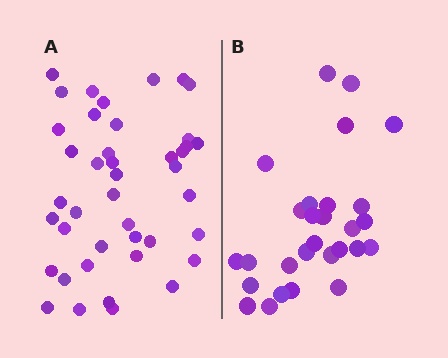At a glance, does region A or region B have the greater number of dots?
Region A (the left region) has more dots.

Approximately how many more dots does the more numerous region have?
Region A has approximately 15 more dots than region B.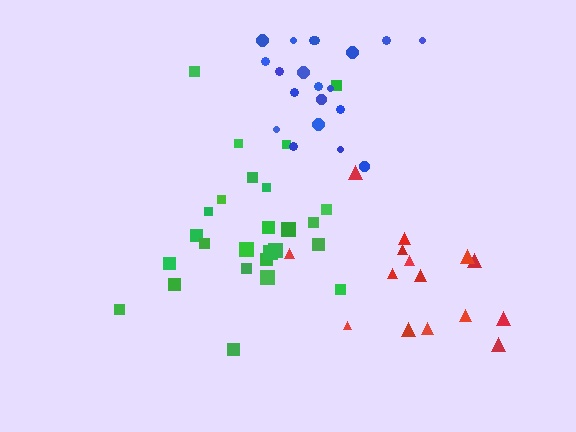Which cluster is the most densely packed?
Blue.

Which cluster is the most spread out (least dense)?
Red.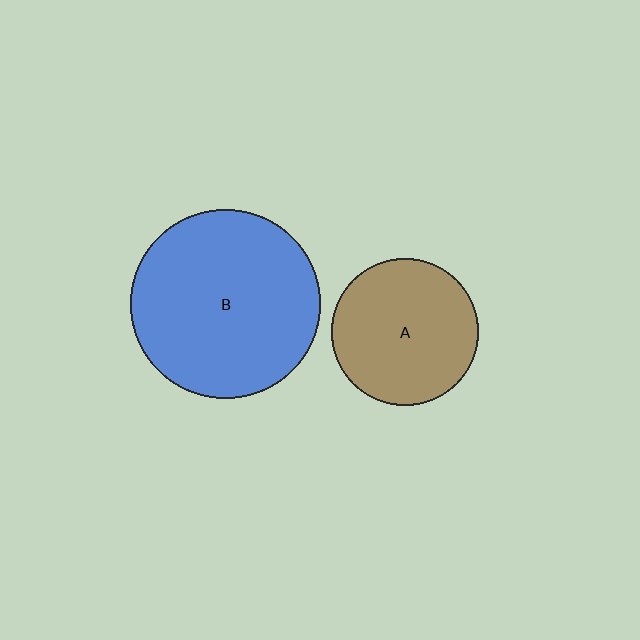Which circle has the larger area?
Circle B (blue).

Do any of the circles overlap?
No, none of the circles overlap.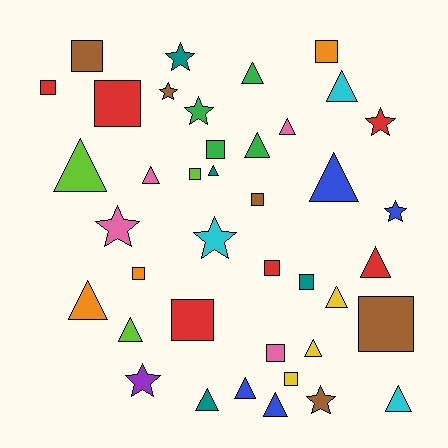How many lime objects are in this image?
There are 3 lime objects.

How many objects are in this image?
There are 40 objects.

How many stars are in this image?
There are 9 stars.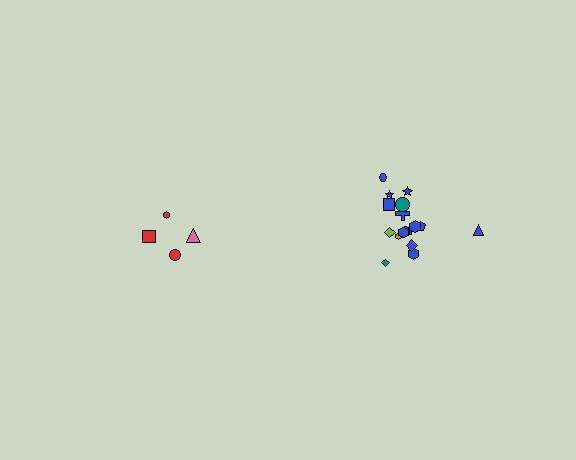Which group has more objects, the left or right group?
The right group.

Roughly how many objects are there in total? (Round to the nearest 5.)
Roughly 20 objects in total.